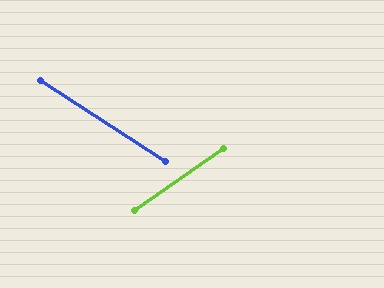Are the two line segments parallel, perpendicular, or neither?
Neither parallel nor perpendicular — they differ by about 68°.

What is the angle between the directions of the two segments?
Approximately 68 degrees.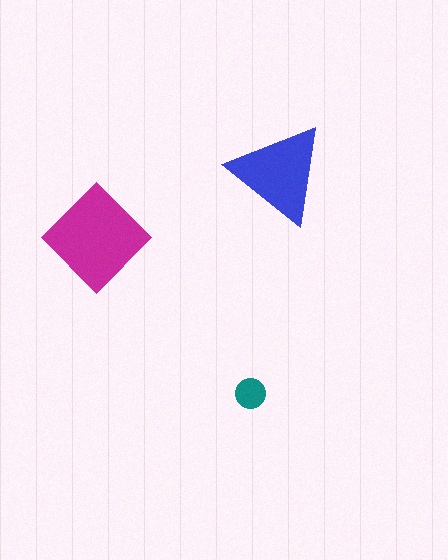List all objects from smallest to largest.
The teal circle, the blue triangle, the magenta diamond.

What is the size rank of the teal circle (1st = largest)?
3rd.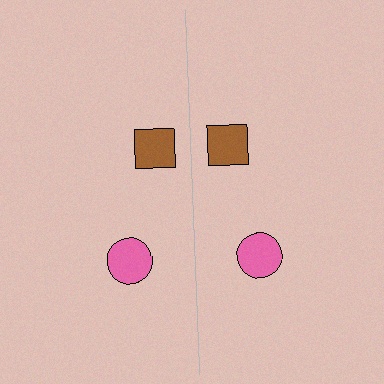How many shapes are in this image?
There are 4 shapes in this image.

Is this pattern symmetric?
Yes, this pattern has bilateral (reflection) symmetry.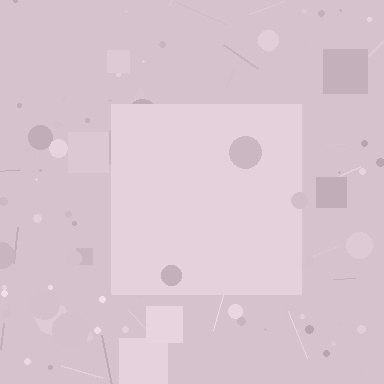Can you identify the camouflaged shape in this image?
The camouflaged shape is a square.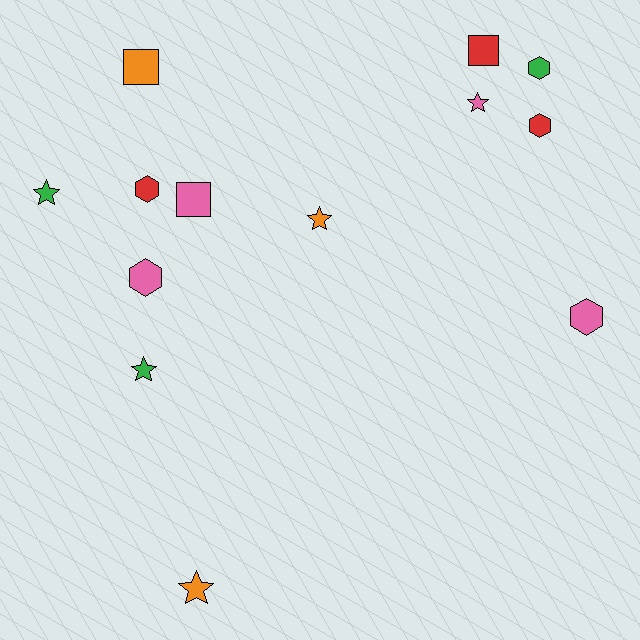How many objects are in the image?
There are 13 objects.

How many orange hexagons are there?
There are no orange hexagons.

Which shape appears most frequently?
Hexagon, with 5 objects.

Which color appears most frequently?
Pink, with 4 objects.